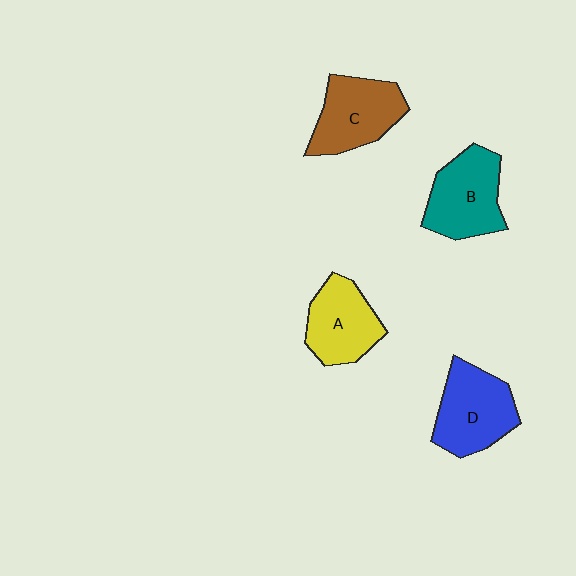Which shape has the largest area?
Shape D (blue).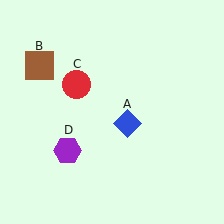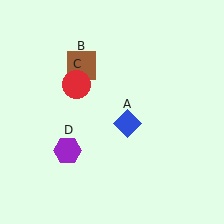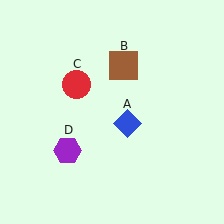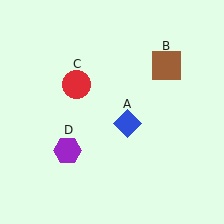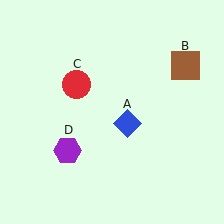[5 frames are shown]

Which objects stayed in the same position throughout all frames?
Blue diamond (object A) and red circle (object C) and purple hexagon (object D) remained stationary.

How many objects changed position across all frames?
1 object changed position: brown square (object B).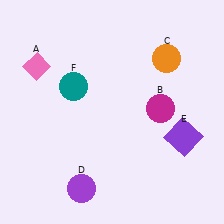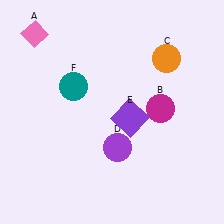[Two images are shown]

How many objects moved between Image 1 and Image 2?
3 objects moved between the two images.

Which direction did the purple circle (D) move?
The purple circle (D) moved up.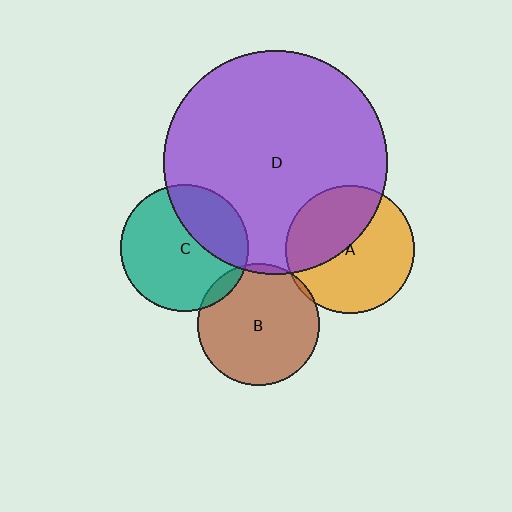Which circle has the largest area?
Circle D (purple).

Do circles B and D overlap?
Yes.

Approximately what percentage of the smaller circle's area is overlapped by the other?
Approximately 5%.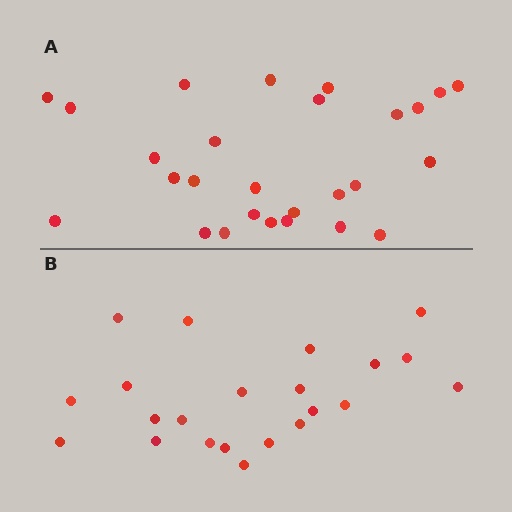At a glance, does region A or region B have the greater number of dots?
Region A (the top region) has more dots.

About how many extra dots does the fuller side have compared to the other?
Region A has about 5 more dots than region B.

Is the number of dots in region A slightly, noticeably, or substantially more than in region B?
Region A has only slightly more — the two regions are fairly close. The ratio is roughly 1.2 to 1.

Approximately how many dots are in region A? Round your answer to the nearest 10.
About 30 dots. (The exact count is 27, which rounds to 30.)